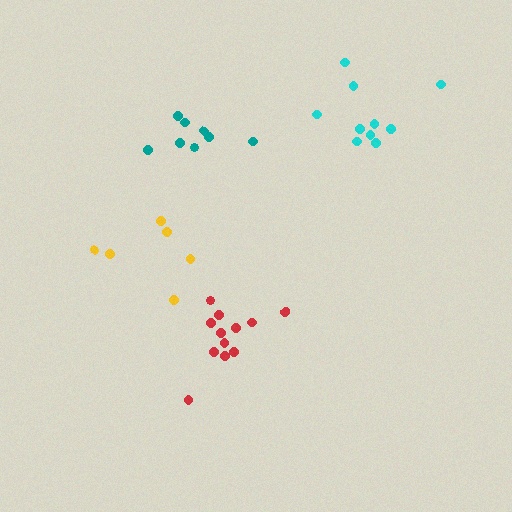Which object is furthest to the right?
The cyan cluster is rightmost.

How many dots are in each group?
Group 1: 12 dots, Group 2: 10 dots, Group 3: 8 dots, Group 4: 6 dots (36 total).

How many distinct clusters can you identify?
There are 4 distinct clusters.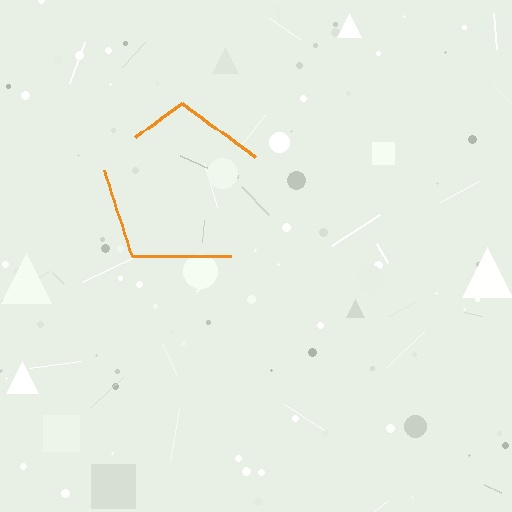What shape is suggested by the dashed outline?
The dashed outline suggests a pentagon.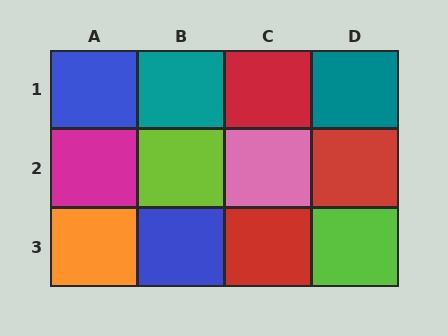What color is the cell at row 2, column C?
Pink.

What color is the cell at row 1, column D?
Teal.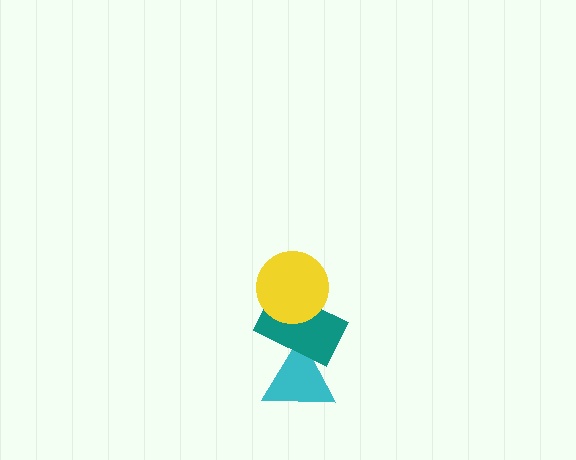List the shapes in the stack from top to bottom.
From top to bottom: the yellow circle, the teal rectangle, the cyan triangle.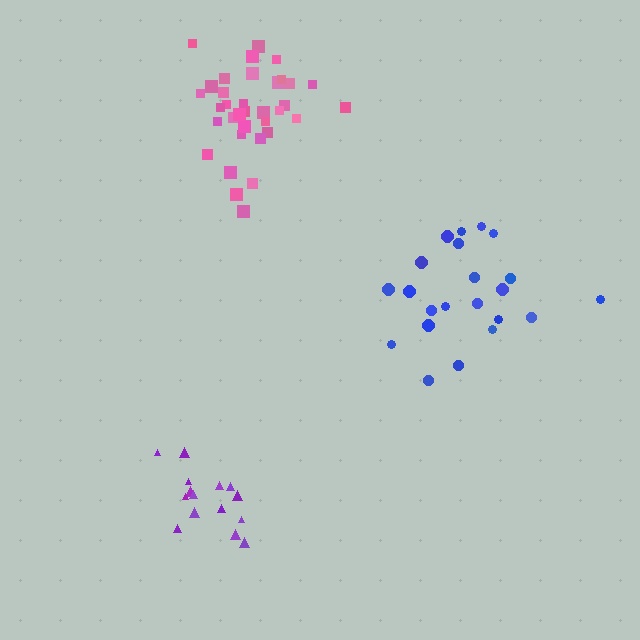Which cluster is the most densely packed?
Pink.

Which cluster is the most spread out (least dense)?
Blue.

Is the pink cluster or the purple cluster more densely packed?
Pink.